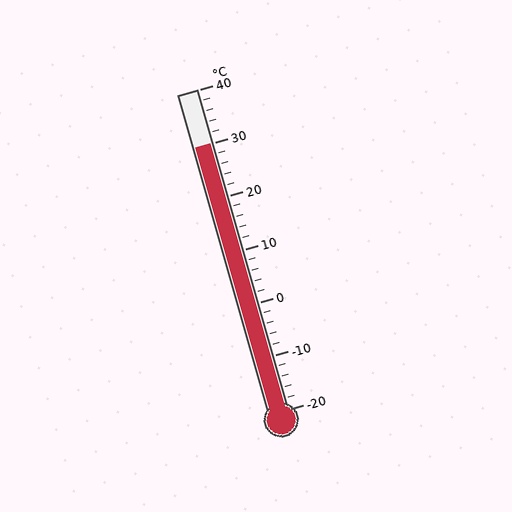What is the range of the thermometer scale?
The thermometer scale ranges from -20°C to 40°C.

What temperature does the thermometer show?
The thermometer shows approximately 30°C.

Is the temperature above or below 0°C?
The temperature is above 0°C.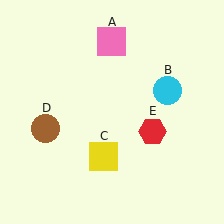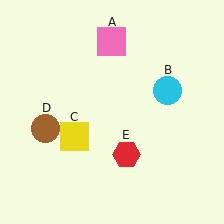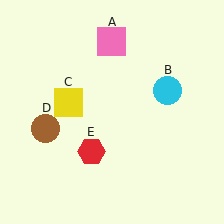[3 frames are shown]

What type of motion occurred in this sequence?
The yellow square (object C), red hexagon (object E) rotated clockwise around the center of the scene.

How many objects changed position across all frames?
2 objects changed position: yellow square (object C), red hexagon (object E).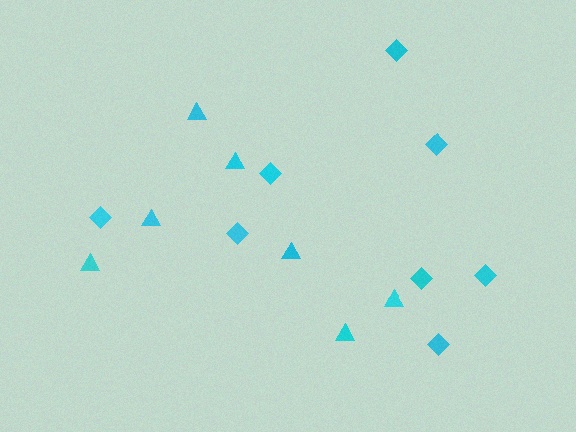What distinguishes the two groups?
There are 2 groups: one group of triangles (7) and one group of diamonds (8).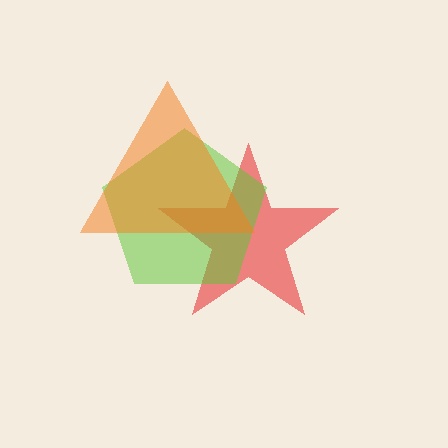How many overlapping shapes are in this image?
There are 3 overlapping shapes in the image.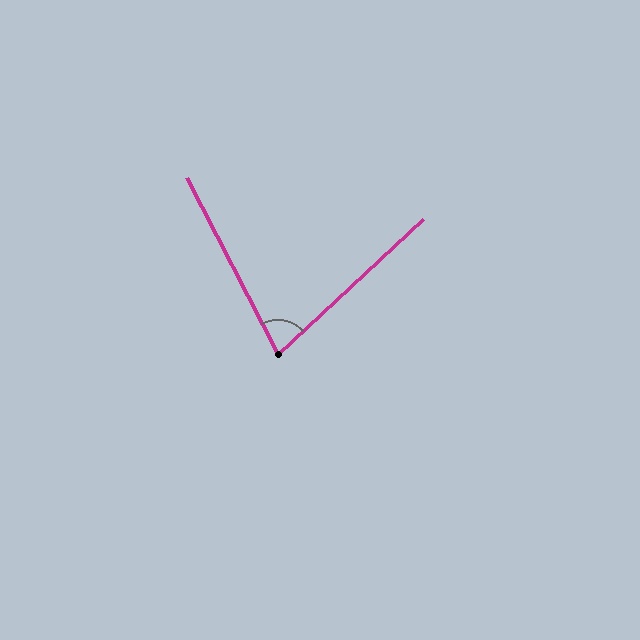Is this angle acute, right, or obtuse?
It is acute.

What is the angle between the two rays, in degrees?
Approximately 75 degrees.